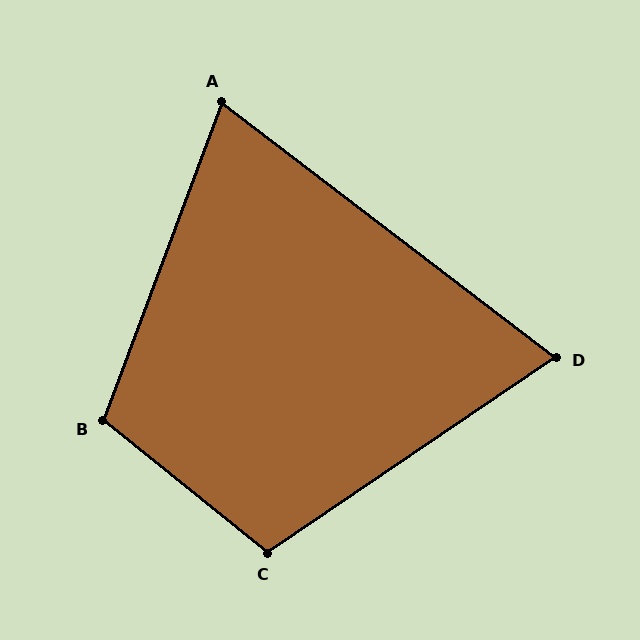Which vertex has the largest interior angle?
B, at approximately 108 degrees.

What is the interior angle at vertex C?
Approximately 107 degrees (obtuse).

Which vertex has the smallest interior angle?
D, at approximately 72 degrees.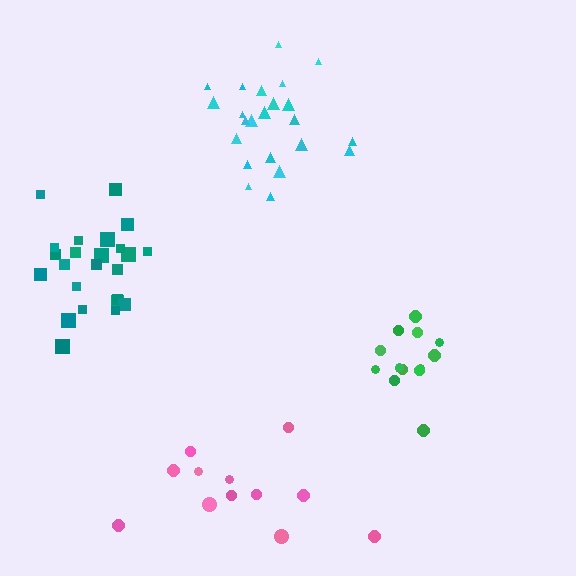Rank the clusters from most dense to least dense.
teal, green, cyan, pink.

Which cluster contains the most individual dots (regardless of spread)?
Teal (25).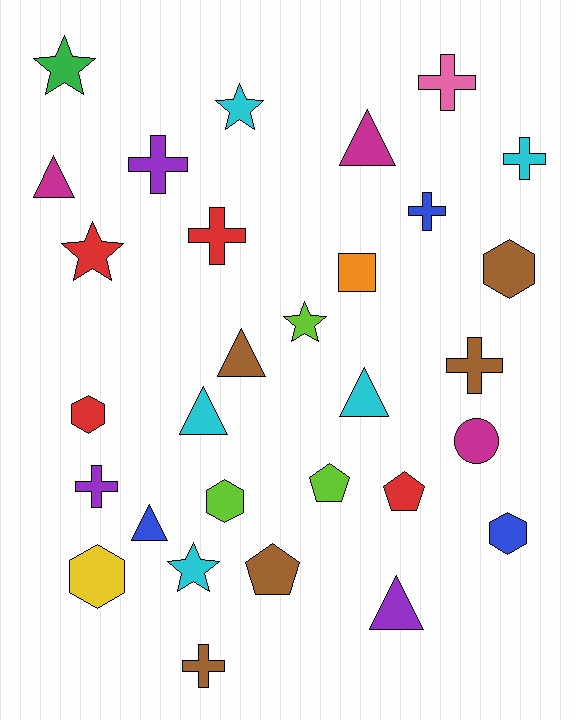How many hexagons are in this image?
There are 5 hexagons.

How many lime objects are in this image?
There are 3 lime objects.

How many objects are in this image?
There are 30 objects.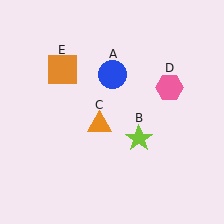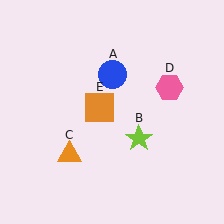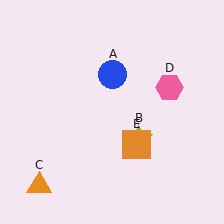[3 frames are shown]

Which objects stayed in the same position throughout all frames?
Blue circle (object A) and lime star (object B) and pink hexagon (object D) remained stationary.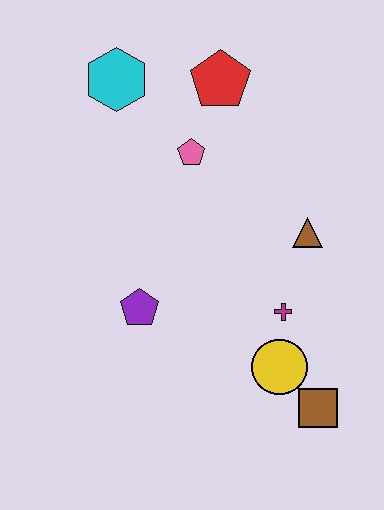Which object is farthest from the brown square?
The cyan hexagon is farthest from the brown square.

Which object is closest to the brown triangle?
The magenta cross is closest to the brown triangle.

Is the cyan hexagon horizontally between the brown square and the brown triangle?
No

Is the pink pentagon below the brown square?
No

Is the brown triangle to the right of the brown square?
No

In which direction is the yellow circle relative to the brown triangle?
The yellow circle is below the brown triangle.